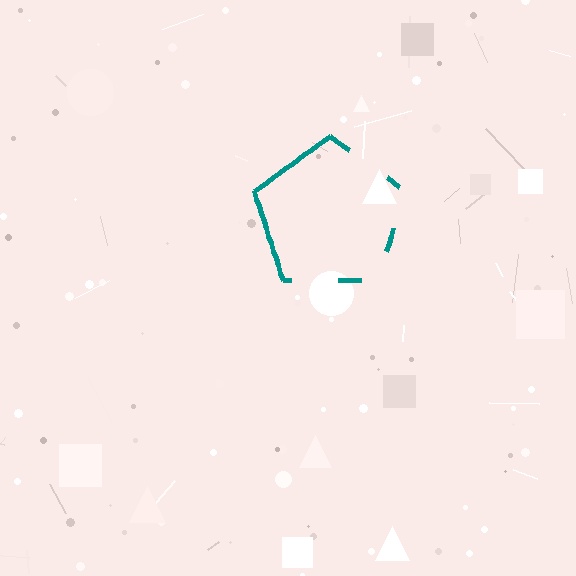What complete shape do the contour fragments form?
The contour fragments form a pentagon.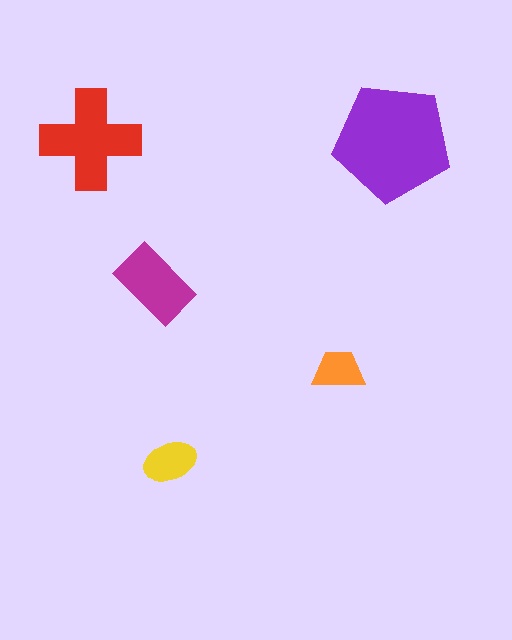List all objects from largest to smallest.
The purple pentagon, the red cross, the magenta rectangle, the yellow ellipse, the orange trapezoid.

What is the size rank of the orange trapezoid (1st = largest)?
5th.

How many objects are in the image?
There are 5 objects in the image.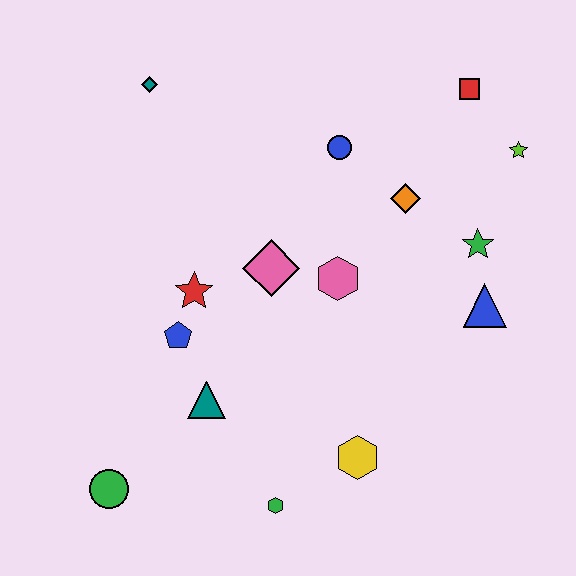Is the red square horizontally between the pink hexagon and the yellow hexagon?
No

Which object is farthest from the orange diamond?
The green circle is farthest from the orange diamond.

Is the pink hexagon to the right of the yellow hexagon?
No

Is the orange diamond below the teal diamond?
Yes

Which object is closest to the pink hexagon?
The pink diamond is closest to the pink hexagon.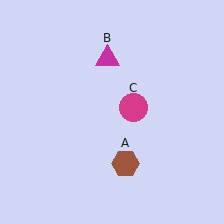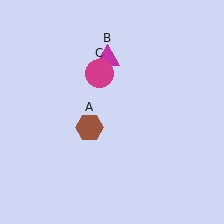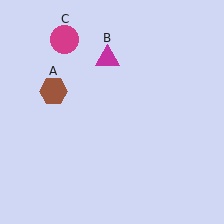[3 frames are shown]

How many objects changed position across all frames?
2 objects changed position: brown hexagon (object A), magenta circle (object C).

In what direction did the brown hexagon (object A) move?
The brown hexagon (object A) moved up and to the left.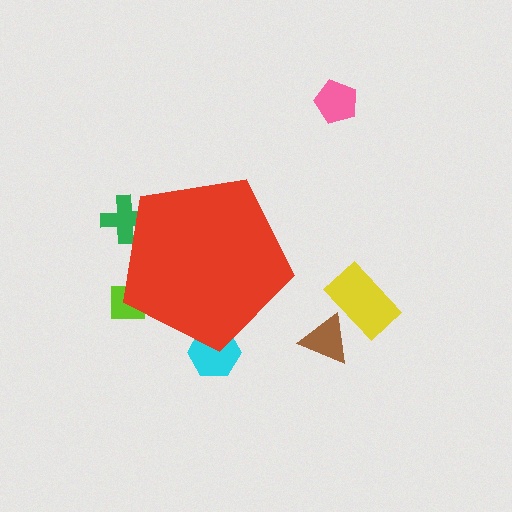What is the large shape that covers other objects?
A red pentagon.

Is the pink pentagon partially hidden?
No, the pink pentagon is fully visible.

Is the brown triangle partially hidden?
No, the brown triangle is fully visible.